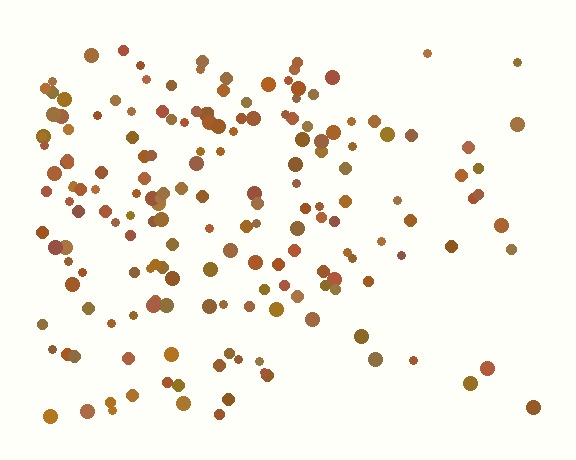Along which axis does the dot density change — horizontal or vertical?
Horizontal.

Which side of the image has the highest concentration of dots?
The left.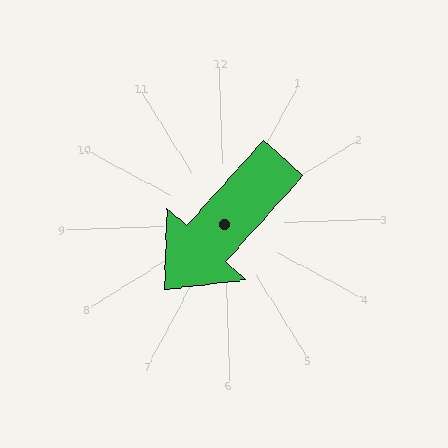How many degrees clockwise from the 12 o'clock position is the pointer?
Approximately 224 degrees.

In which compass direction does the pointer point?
Southwest.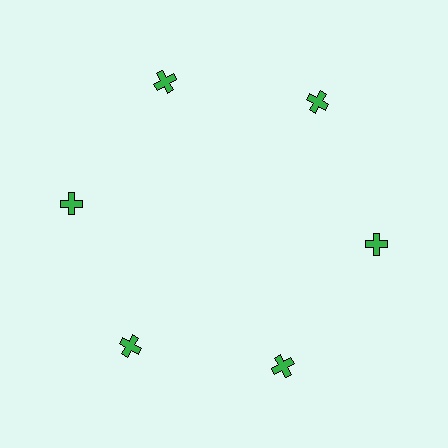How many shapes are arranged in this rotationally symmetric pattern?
There are 6 shapes, arranged in 6 groups of 1.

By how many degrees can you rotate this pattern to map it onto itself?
The pattern maps onto itself every 60 degrees of rotation.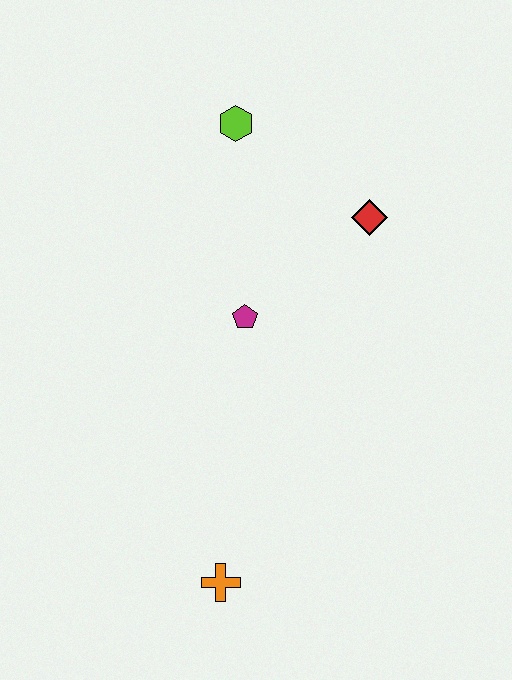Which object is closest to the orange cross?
The magenta pentagon is closest to the orange cross.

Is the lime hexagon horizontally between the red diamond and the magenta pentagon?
No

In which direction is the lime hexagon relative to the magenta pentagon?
The lime hexagon is above the magenta pentagon.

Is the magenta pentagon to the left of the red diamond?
Yes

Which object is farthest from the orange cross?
The lime hexagon is farthest from the orange cross.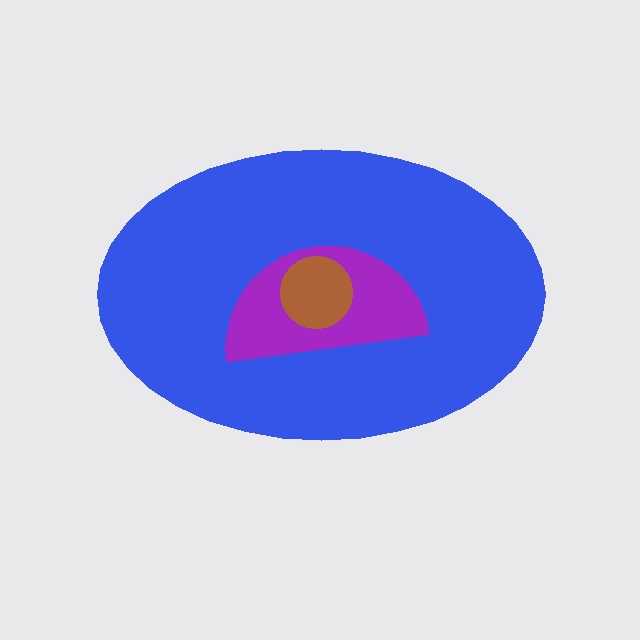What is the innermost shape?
The brown circle.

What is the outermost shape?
The blue ellipse.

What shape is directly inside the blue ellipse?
The purple semicircle.